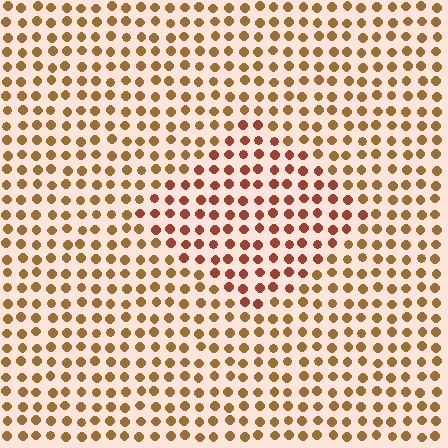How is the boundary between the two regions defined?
The boundary is defined purely by a slight shift in hue (about 28 degrees). Spacing, size, and orientation are identical on both sides.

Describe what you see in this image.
The image is filled with small brown elements in a uniform arrangement. A diamond-shaped region is visible where the elements are tinted to a slightly different hue, forming a subtle color boundary.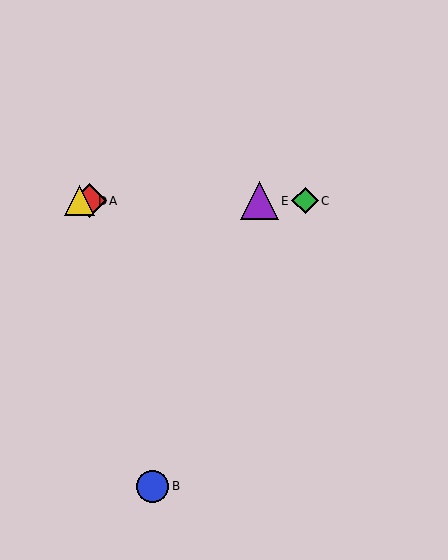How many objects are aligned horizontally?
4 objects (A, C, D, E) are aligned horizontally.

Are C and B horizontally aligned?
No, C is at y≈201 and B is at y≈486.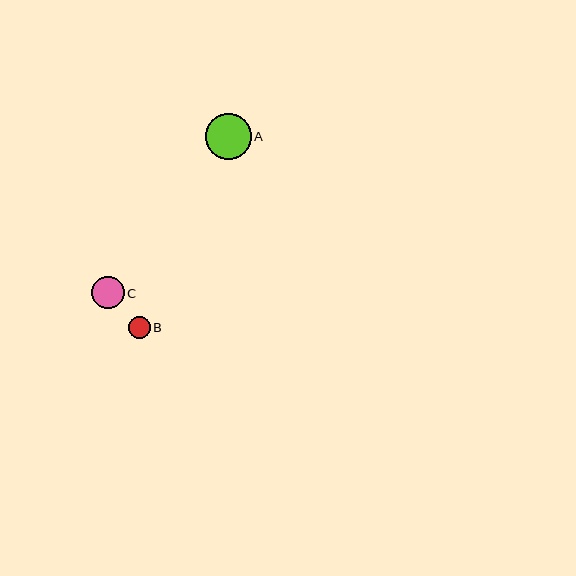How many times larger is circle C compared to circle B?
Circle C is approximately 1.5 times the size of circle B.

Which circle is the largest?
Circle A is the largest with a size of approximately 46 pixels.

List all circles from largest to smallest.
From largest to smallest: A, C, B.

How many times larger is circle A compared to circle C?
Circle A is approximately 1.4 times the size of circle C.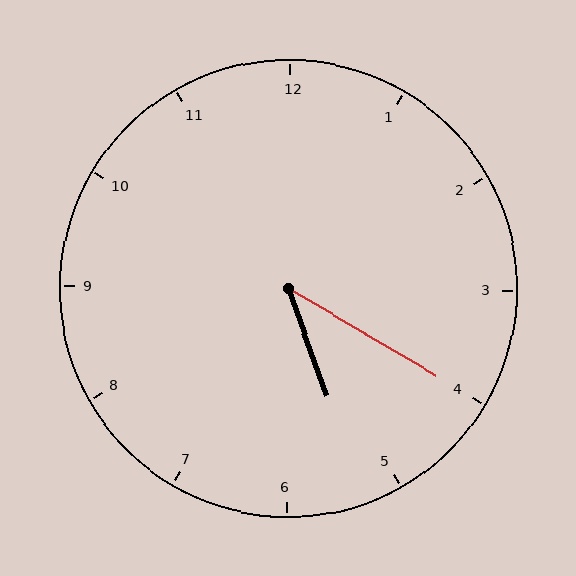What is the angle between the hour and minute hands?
Approximately 40 degrees.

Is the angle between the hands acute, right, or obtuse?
It is acute.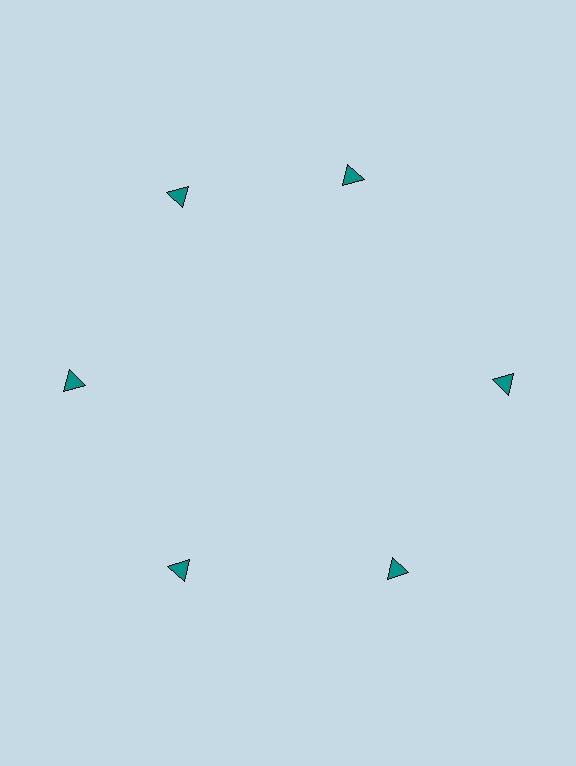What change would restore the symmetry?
The symmetry would be restored by rotating it back into even spacing with its neighbors so that all 6 triangles sit at equal angles and equal distance from the center.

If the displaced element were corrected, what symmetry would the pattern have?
It would have 6-fold rotational symmetry — the pattern would map onto itself every 60 degrees.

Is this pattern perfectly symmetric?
No. The 6 teal triangles are arranged in a ring, but one element near the 1 o'clock position is rotated out of alignment along the ring, breaking the 6-fold rotational symmetry.